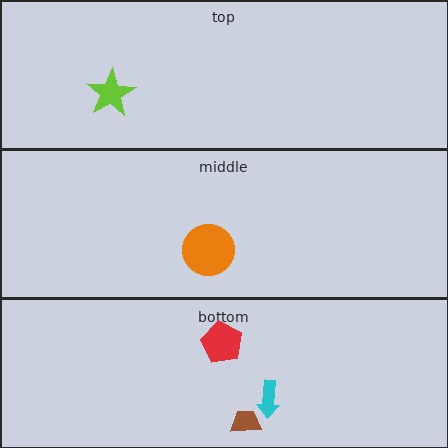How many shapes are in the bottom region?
3.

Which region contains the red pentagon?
The bottom region.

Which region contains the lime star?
The top region.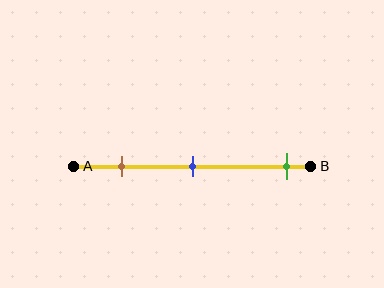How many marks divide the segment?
There are 3 marks dividing the segment.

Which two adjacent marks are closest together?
The brown and blue marks are the closest adjacent pair.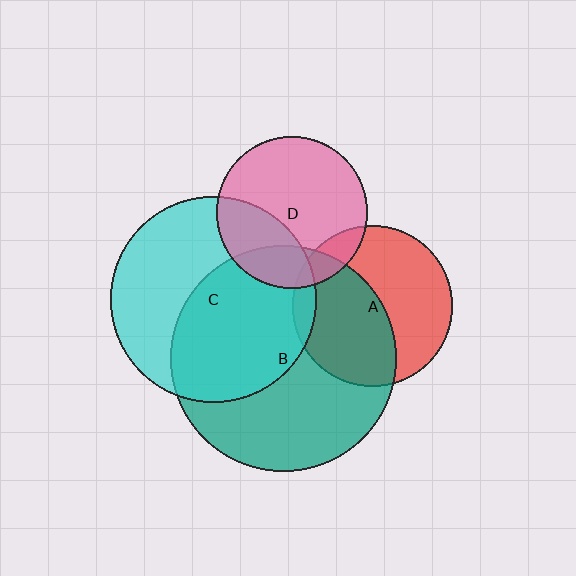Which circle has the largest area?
Circle B (teal).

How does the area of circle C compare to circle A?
Approximately 1.6 times.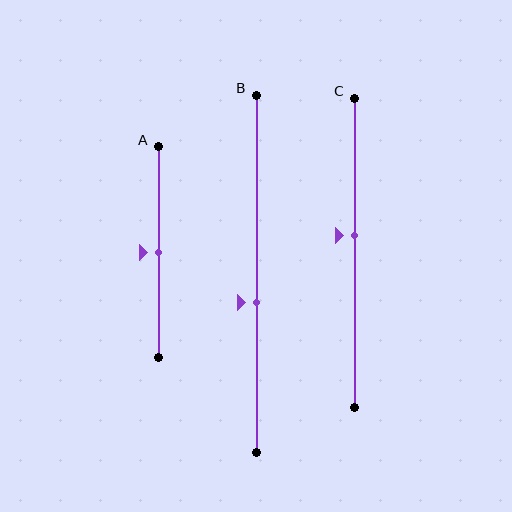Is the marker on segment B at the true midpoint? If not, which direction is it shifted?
No, the marker on segment B is shifted downward by about 8% of the segment length.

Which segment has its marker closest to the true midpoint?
Segment A has its marker closest to the true midpoint.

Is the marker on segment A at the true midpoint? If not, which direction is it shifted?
Yes, the marker on segment A is at the true midpoint.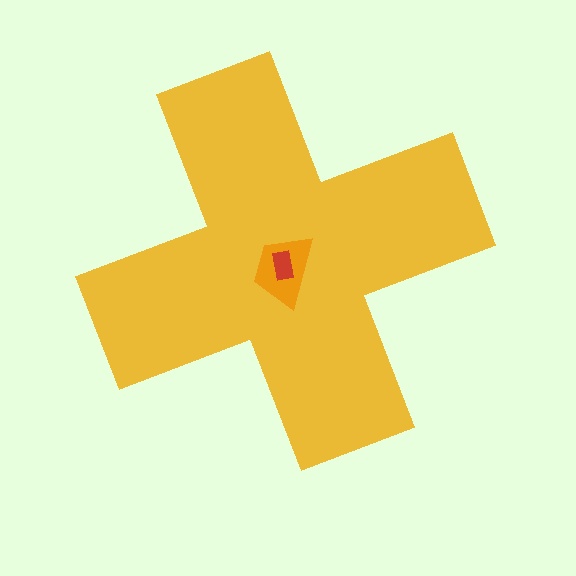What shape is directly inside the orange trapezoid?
The red rectangle.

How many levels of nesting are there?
3.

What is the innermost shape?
The red rectangle.